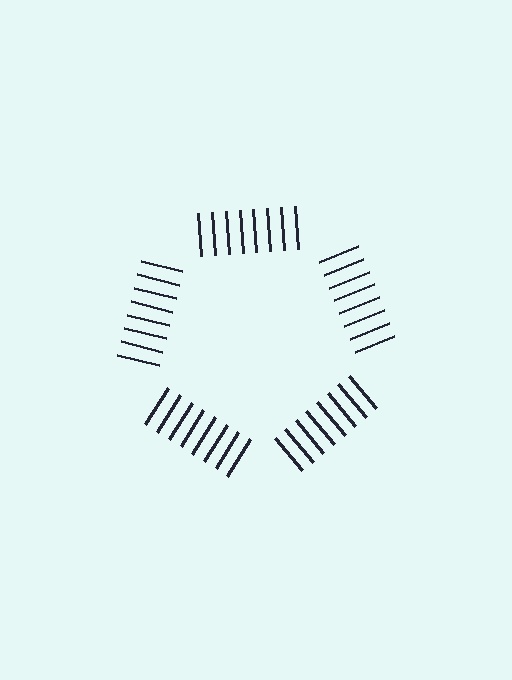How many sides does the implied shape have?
5 sides — the line-ends trace a pentagon.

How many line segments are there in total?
40 — 8 along each of the 5 edges.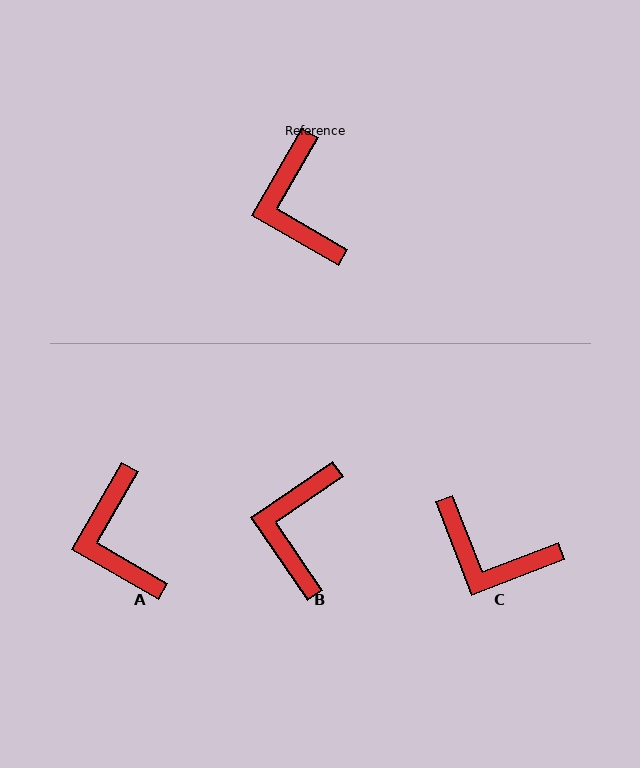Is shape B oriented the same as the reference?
No, it is off by about 25 degrees.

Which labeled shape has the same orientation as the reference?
A.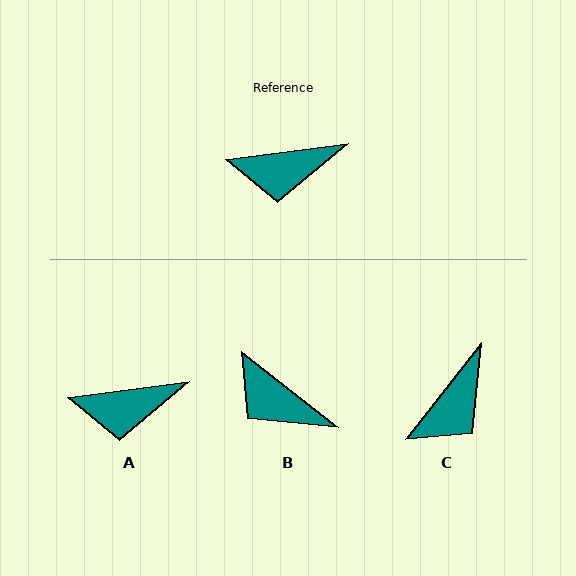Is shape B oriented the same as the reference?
No, it is off by about 45 degrees.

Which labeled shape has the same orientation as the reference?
A.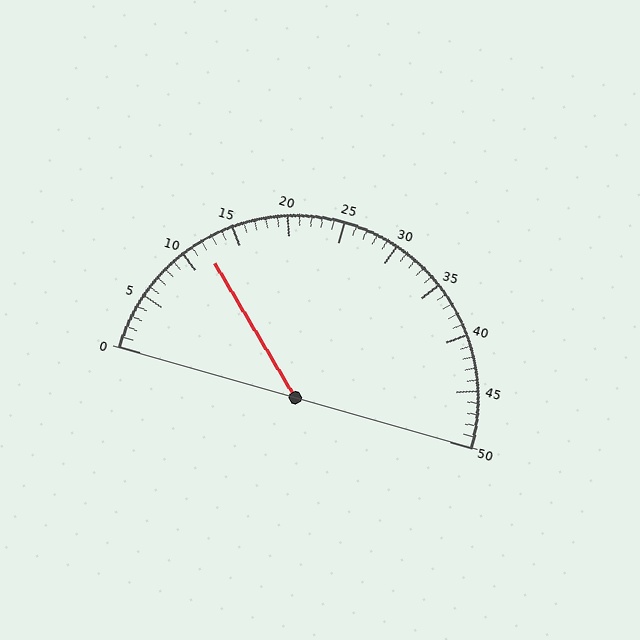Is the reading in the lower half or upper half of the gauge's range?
The reading is in the lower half of the range (0 to 50).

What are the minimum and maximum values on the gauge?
The gauge ranges from 0 to 50.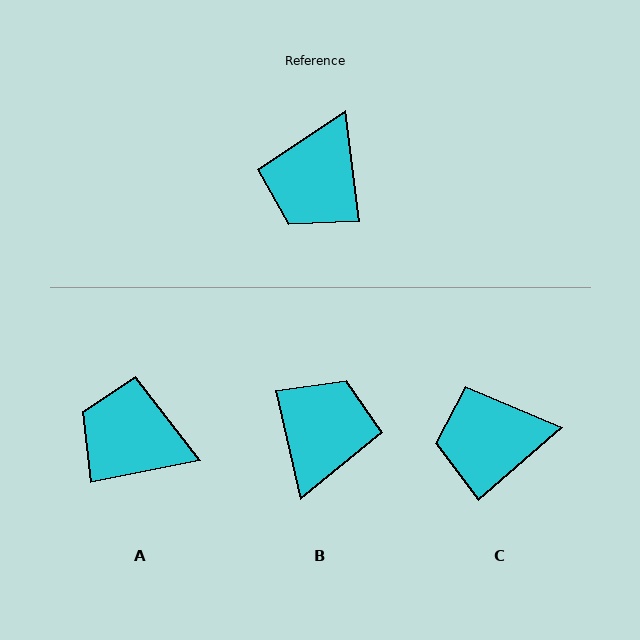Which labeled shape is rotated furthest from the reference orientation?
B, about 174 degrees away.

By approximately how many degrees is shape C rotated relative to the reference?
Approximately 56 degrees clockwise.